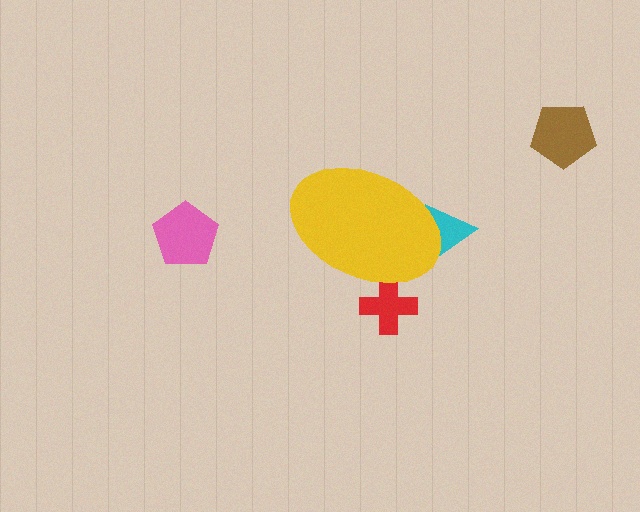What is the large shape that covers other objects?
A yellow ellipse.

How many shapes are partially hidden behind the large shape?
2 shapes are partially hidden.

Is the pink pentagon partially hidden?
No, the pink pentagon is fully visible.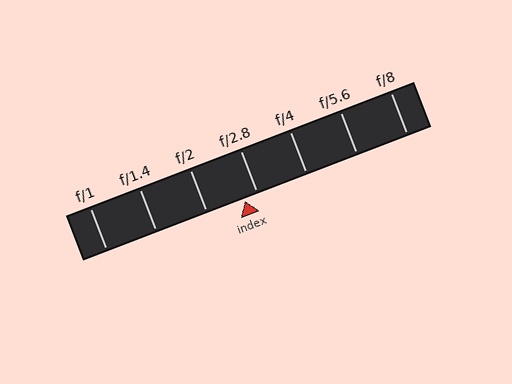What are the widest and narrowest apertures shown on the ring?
The widest aperture shown is f/1 and the narrowest is f/8.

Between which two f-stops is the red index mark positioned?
The index mark is between f/2 and f/2.8.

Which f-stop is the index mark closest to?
The index mark is closest to f/2.8.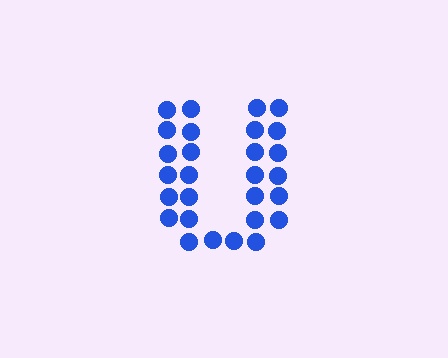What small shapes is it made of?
It is made of small circles.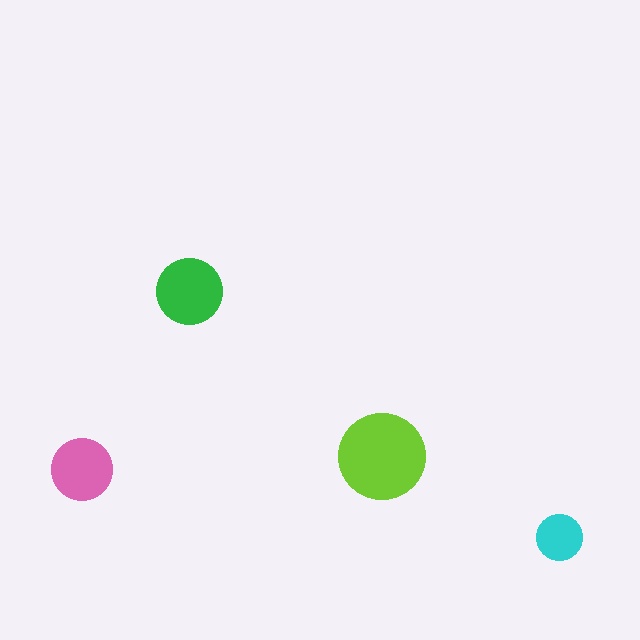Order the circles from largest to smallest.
the lime one, the green one, the pink one, the cyan one.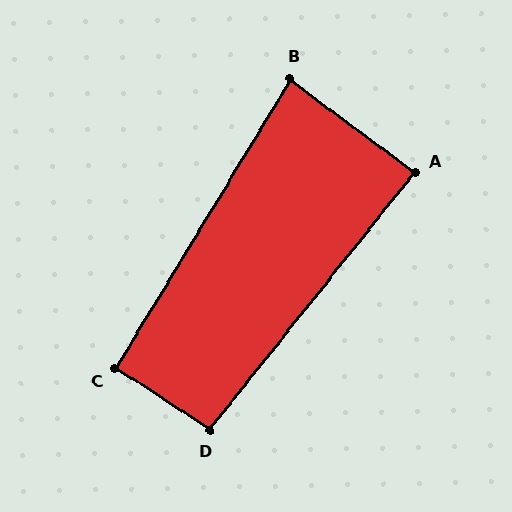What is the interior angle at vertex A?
Approximately 88 degrees (approximately right).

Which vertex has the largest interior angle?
D, at approximately 96 degrees.